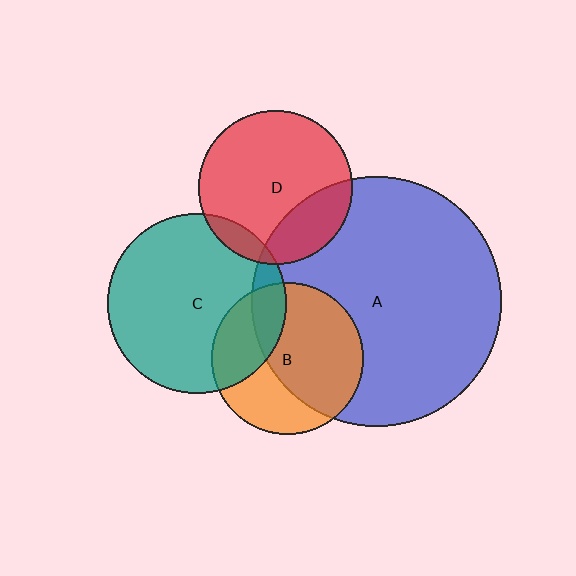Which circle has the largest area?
Circle A (blue).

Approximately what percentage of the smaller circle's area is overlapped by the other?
Approximately 25%.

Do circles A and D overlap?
Yes.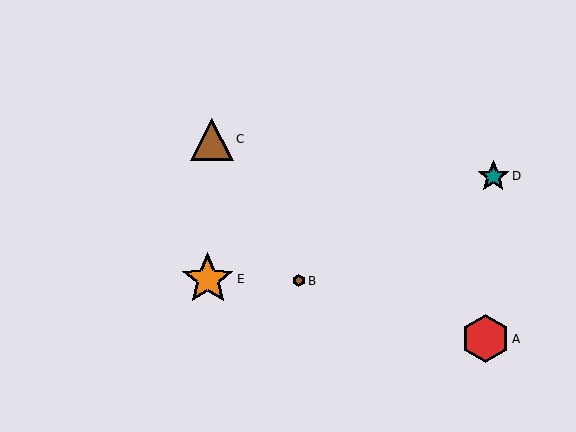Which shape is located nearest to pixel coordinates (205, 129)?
The brown triangle (labeled C) at (212, 139) is nearest to that location.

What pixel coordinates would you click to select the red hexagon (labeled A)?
Click at (485, 339) to select the red hexagon A.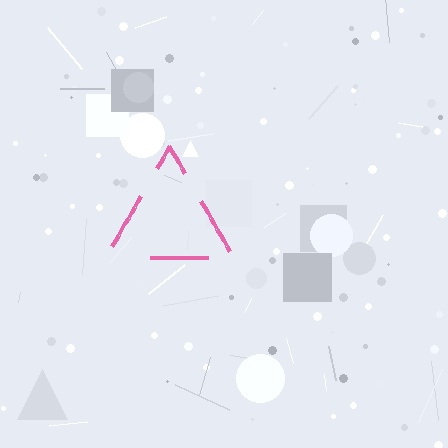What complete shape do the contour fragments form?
The contour fragments form a triangle.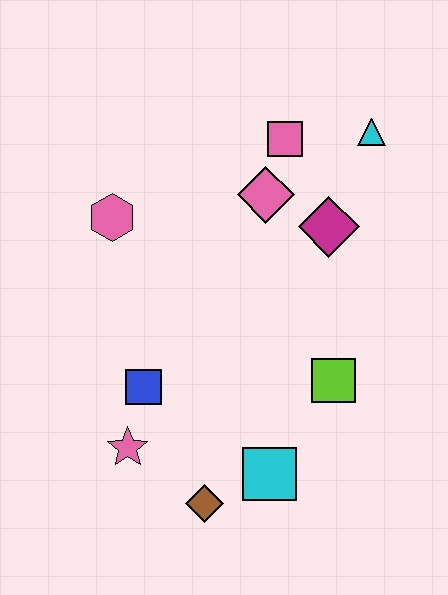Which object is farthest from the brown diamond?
The cyan triangle is farthest from the brown diamond.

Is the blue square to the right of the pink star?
Yes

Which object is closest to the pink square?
The pink diamond is closest to the pink square.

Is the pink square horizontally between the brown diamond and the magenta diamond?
Yes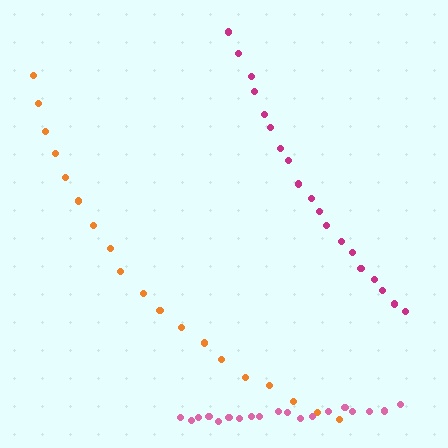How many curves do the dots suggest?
There are 3 distinct paths.